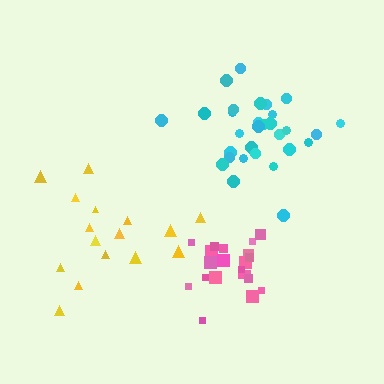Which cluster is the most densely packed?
Pink.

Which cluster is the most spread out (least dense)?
Yellow.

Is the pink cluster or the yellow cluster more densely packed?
Pink.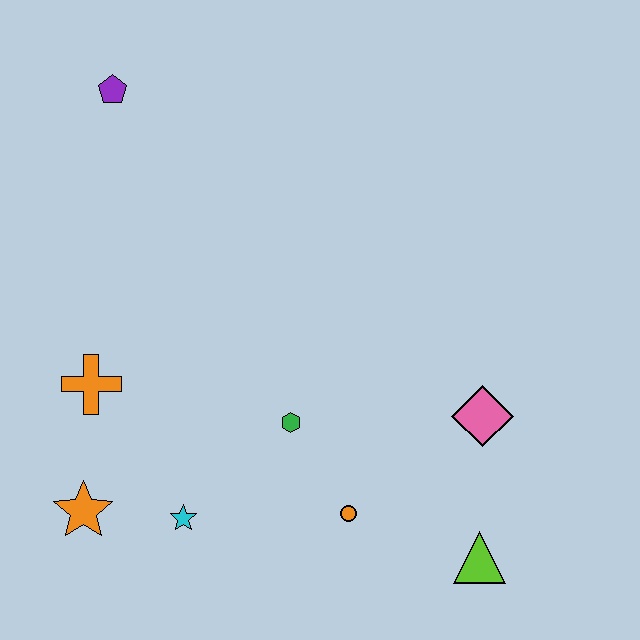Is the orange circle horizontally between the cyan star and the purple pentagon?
No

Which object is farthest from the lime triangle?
The purple pentagon is farthest from the lime triangle.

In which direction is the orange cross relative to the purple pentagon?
The orange cross is below the purple pentagon.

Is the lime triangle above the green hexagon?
No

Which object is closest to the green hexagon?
The orange circle is closest to the green hexagon.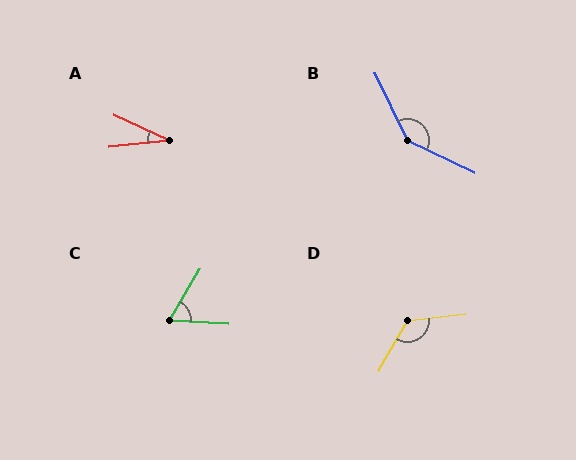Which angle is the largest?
B, at approximately 141 degrees.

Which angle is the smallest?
A, at approximately 31 degrees.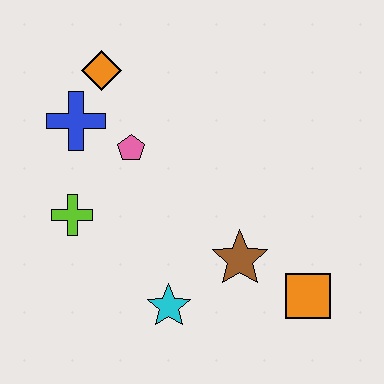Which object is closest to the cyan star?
The brown star is closest to the cyan star.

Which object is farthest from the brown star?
The orange diamond is farthest from the brown star.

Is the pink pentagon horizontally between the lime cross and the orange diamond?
No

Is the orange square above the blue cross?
No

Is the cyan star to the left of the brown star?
Yes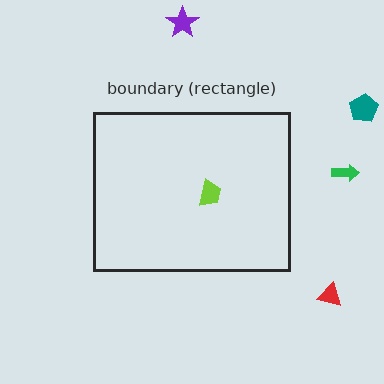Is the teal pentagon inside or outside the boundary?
Outside.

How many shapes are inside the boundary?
1 inside, 4 outside.